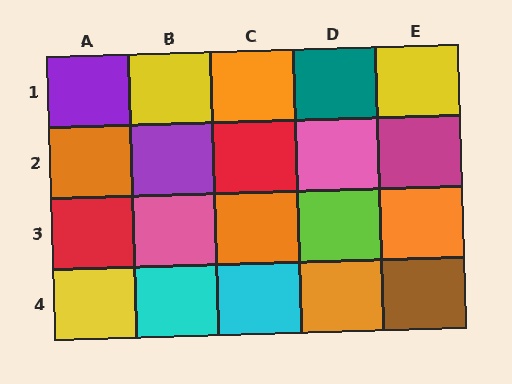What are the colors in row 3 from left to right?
Red, pink, orange, lime, orange.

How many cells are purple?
2 cells are purple.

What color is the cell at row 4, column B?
Cyan.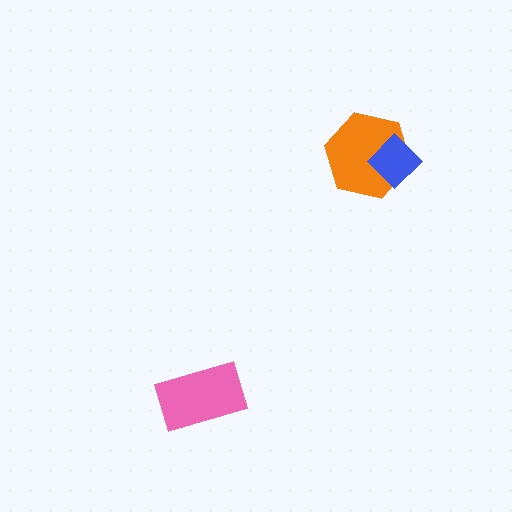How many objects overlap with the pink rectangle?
0 objects overlap with the pink rectangle.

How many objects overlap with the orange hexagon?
1 object overlaps with the orange hexagon.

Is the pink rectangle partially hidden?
No, no other shape covers it.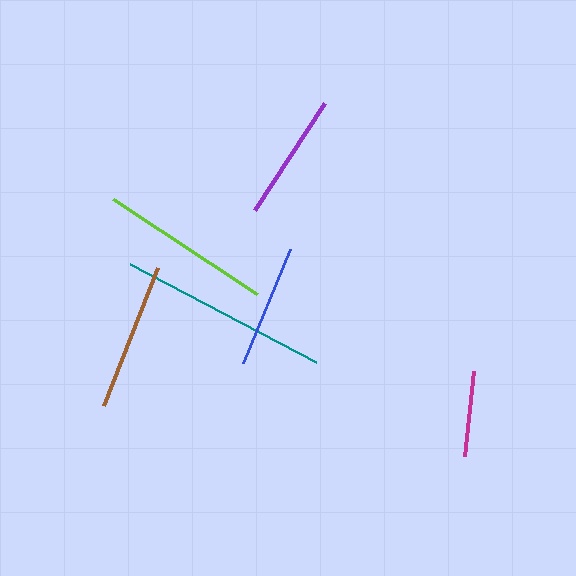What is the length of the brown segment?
The brown segment is approximately 148 pixels long.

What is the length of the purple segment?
The purple segment is approximately 127 pixels long.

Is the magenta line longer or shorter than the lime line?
The lime line is longer than the magenta line.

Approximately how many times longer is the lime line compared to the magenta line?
The lime line is approximately 2.0 times the length of the magenta line.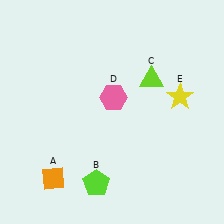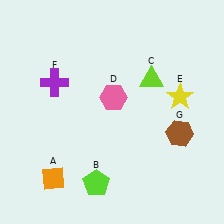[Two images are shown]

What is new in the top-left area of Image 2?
A purple cross (F) was added in the top-left area of Image 2.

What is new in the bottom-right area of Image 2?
A brown hexagon (G) was added in the bottom-right area of Image 2.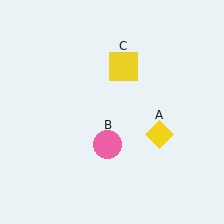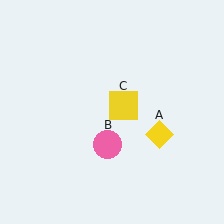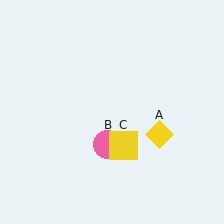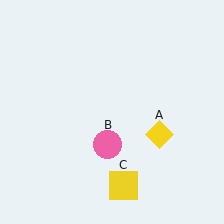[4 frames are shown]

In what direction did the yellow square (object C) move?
The yellow square (object C) moved down.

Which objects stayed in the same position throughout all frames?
Yellow diamond (object A) and pink circle (object B) remained stationary.